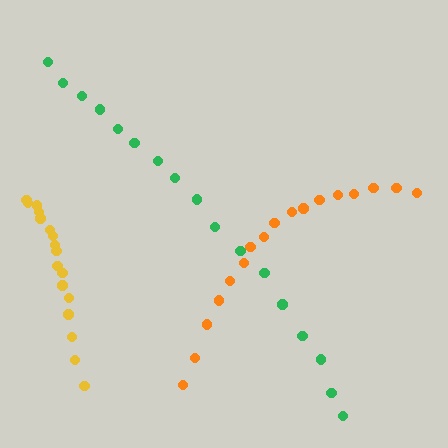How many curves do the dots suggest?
There are 3 distinct paths.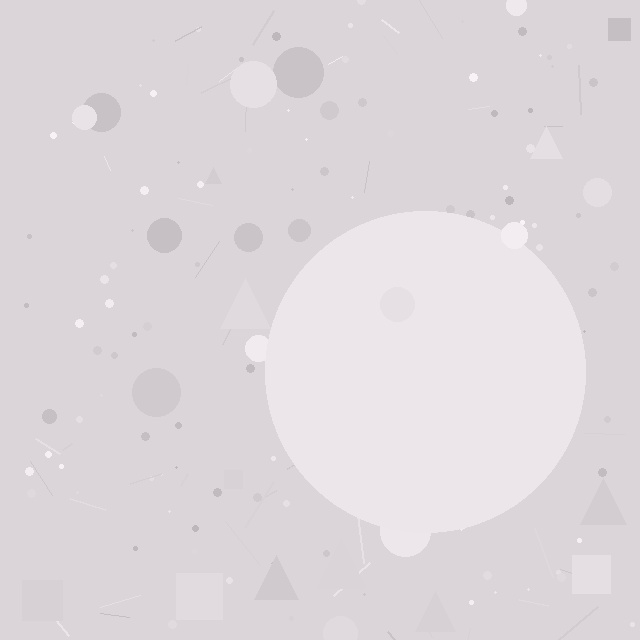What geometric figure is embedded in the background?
A circle is embedded in the background.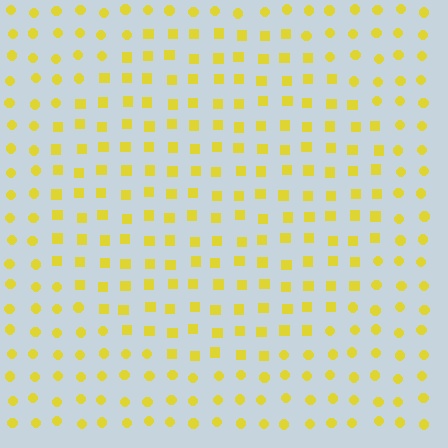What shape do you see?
I see a circle.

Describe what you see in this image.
The image is filled with small yellow elements arranged in a uniform grid. A circle-shaped region contains squares, while the surrounding area contains circles. The boundary is defined purely by the change in element shape.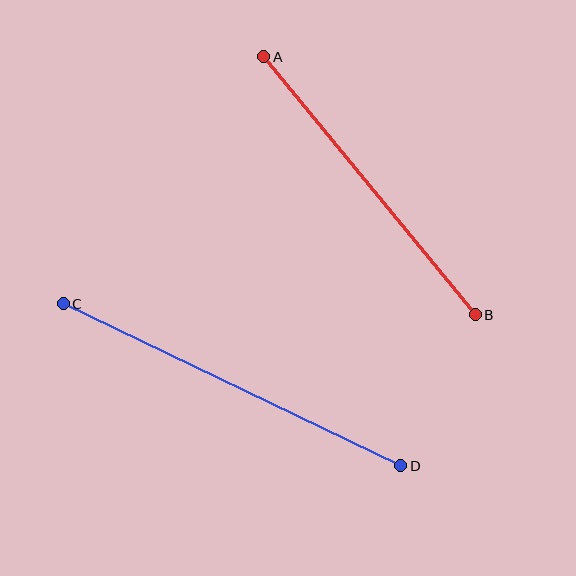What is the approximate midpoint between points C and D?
The midpoint is at approximately (232, 385) pixels.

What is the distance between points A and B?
The distance is approximately 334 pixels.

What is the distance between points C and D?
The distance is approximately 374 pixels.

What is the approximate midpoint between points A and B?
The midpoint is at approximately (370, 186) pixels.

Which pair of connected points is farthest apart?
Points C and D are farthest apart.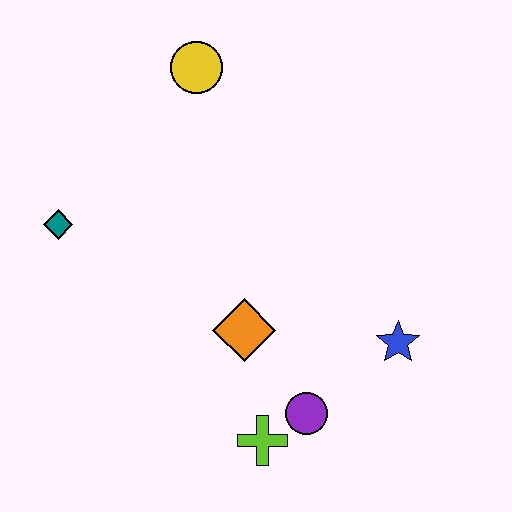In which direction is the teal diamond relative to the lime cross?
The teal diamond is above the lime cross.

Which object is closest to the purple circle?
The lime cross is closest to the purple circle.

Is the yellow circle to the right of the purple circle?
No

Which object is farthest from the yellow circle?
The lime cross is farthest from the yellow circle.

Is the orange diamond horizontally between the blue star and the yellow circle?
Yes